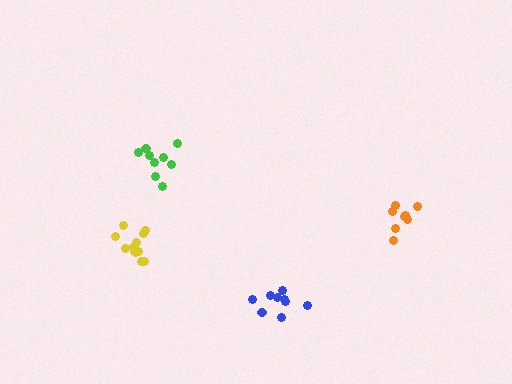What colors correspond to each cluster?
The clusters are colored: green, orange, blue, yellow.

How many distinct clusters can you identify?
There are 4 distinct clusters.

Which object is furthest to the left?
The yellow cluster is leftmost.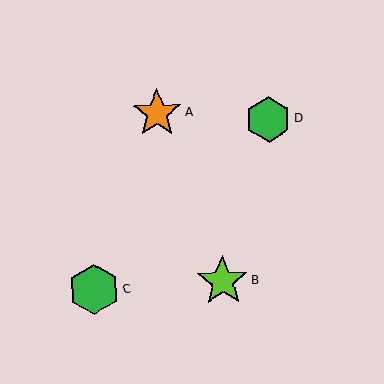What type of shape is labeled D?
Shape D is a green hexagon.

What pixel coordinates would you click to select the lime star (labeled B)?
Click at (222, 281) to select the lime star B.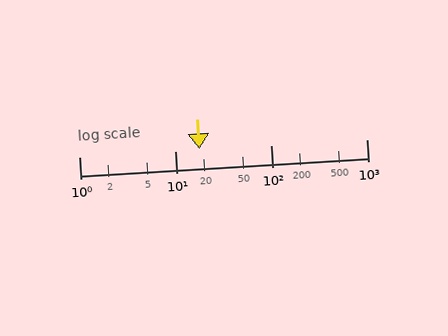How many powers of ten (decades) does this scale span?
The scale spans 3 decades, from 1 to 1000.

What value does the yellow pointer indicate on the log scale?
The pointer indicates approximately 18.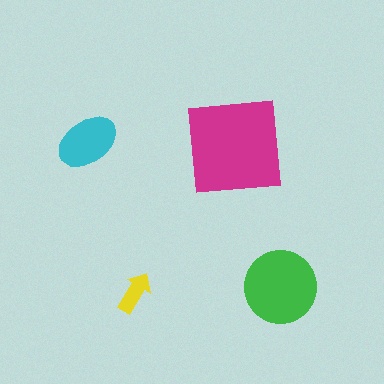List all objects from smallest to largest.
The yellow arrow, the cyan ellipse, the green circle, the magenta square.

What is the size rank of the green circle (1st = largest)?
2nd.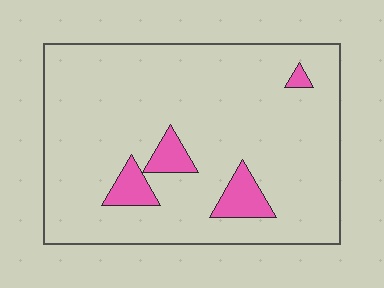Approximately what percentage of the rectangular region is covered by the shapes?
Approximately 10%.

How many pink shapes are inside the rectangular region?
4.